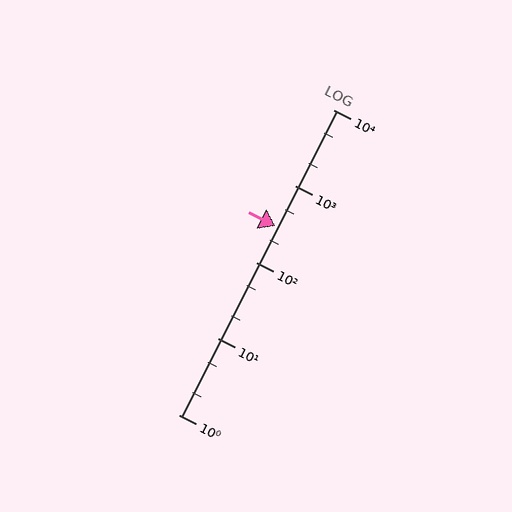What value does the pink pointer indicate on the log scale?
The pointer indicates approximately 300.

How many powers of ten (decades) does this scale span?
The scale spans 4 decades, from 1 to 10000.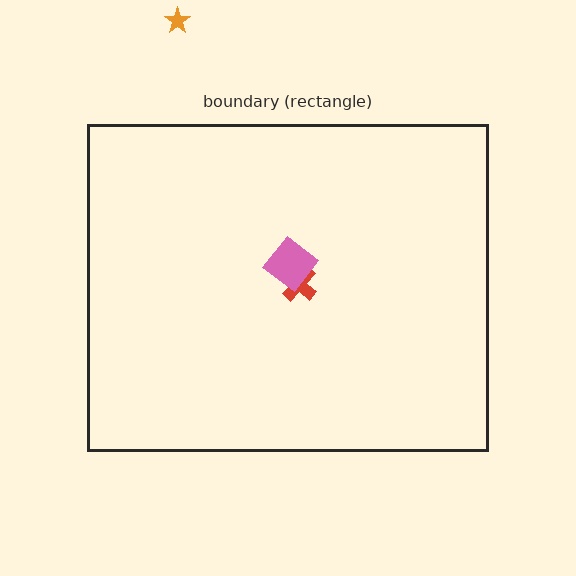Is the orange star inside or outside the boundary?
Outside.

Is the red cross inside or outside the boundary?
Inside.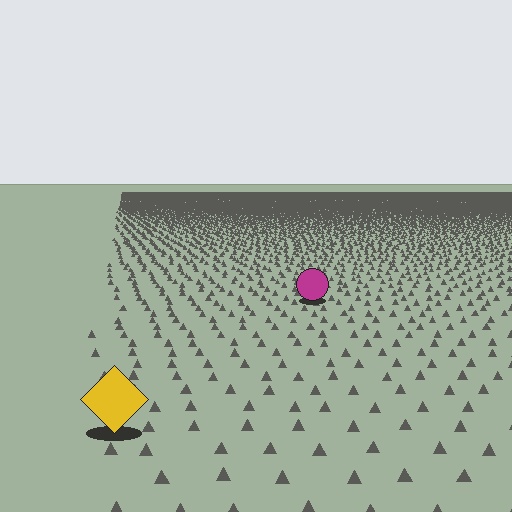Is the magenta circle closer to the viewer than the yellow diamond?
No. The yellow diamond is closer — you can tell from the texture gradient: the ground texture is coarser near it.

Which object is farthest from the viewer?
The magenta circle is farthest from the viewer. It appears smaller and the ground texture around it is denser.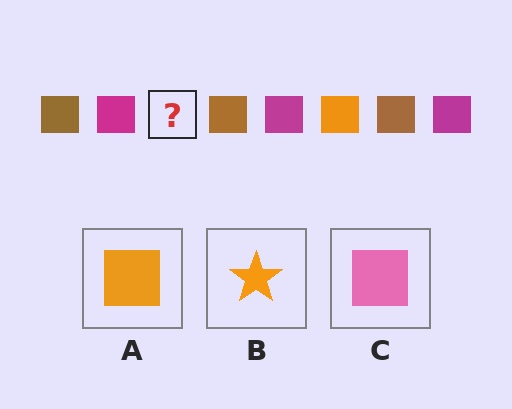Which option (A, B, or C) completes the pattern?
A.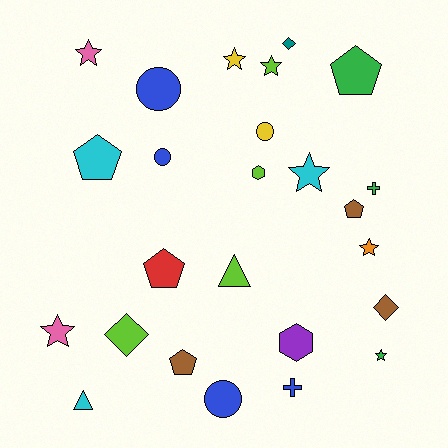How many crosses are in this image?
There are 2 crosses.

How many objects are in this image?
There are 25 objects.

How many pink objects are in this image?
There are 2 pink objects.